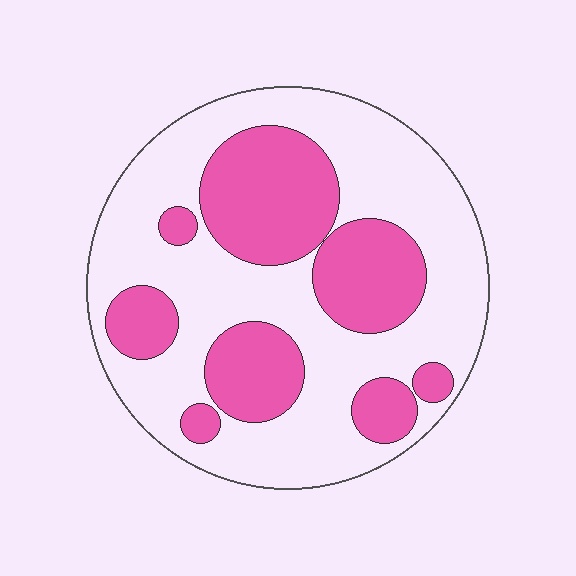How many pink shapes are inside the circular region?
8.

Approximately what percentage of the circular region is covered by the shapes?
Approximately 35%.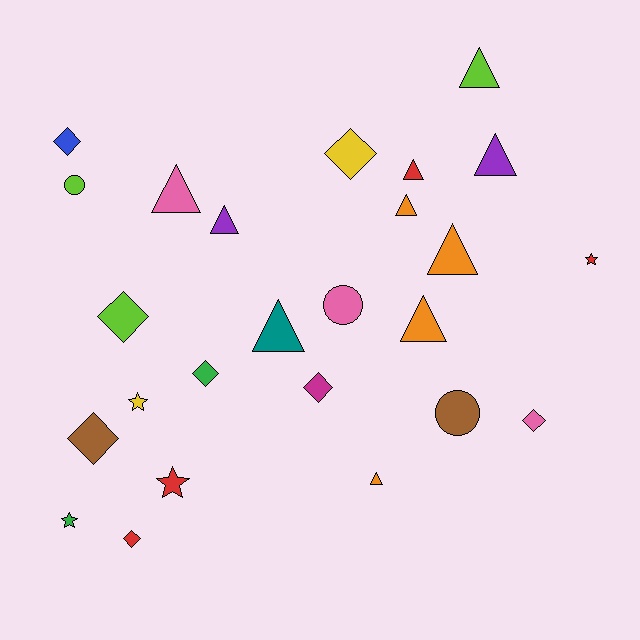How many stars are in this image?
There are 4 stars.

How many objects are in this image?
There are 25 objects.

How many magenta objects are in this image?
There is 1 magenta object.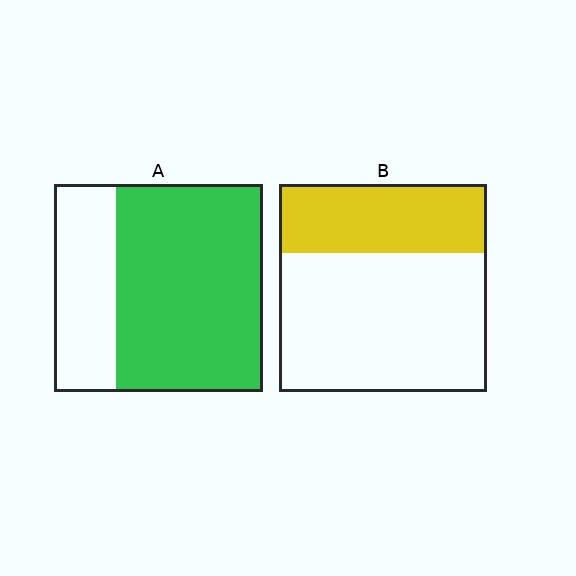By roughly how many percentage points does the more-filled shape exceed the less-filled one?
By roughly 35 percentage points (A over B).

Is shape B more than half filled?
No.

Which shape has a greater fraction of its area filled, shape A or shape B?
Shape A.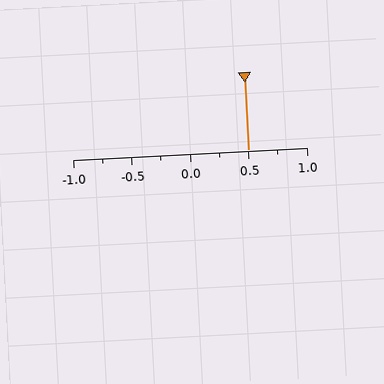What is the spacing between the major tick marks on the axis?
The major ticks are spaced 0.5 apart.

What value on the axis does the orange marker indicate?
The marker indicates approximately 0.5.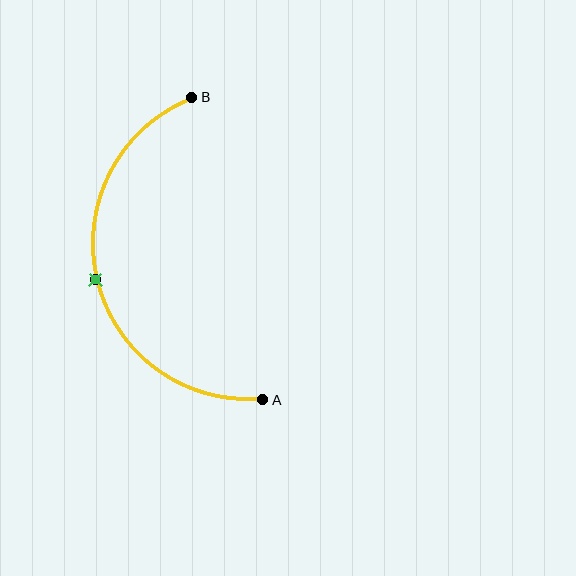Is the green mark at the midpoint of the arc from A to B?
Yes. The green mark lies on the arc at equal arc-length from both A and B — it is the arc midpoint.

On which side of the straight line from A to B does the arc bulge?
The arc bulges to the left of the straight line connecting A and B.